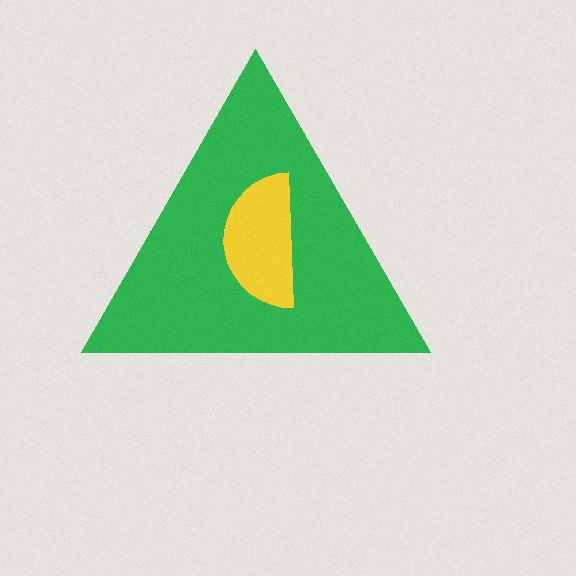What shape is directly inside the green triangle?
The yellow semicircle.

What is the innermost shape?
The yellow semicircle.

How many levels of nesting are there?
2.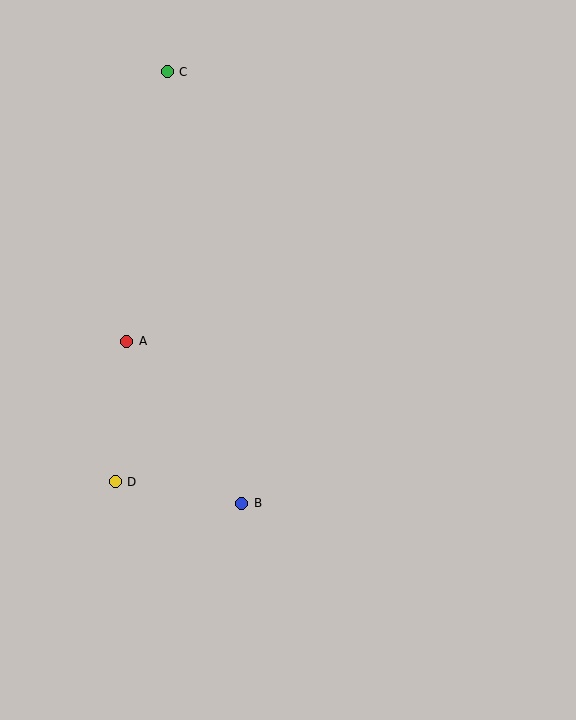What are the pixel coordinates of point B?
Point B is at (242, 503).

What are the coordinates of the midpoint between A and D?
The midpoint between A and D is at (121, 412).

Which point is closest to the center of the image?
Point B at (242, 503) is closest to the center.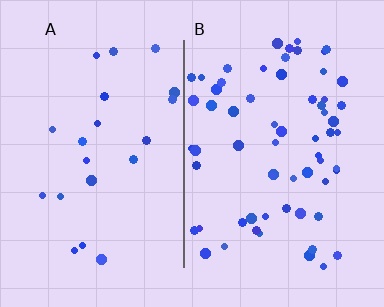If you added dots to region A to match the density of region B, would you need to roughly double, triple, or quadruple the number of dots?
Approximately triple.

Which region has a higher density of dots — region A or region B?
B (the right).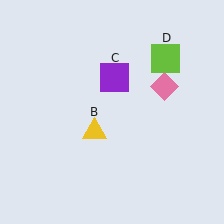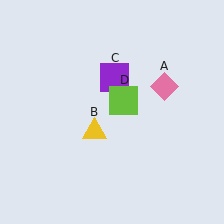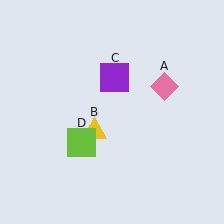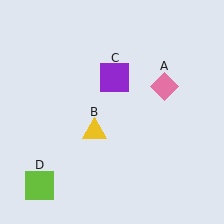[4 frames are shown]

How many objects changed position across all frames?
1 object changed position: lime square (object D).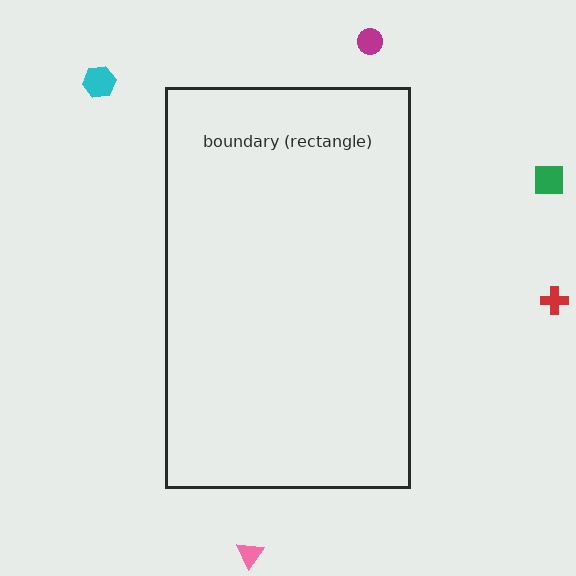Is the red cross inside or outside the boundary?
Outside.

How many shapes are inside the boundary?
0 inside, 5 outside.